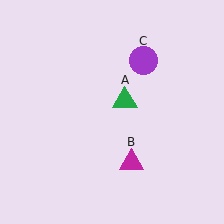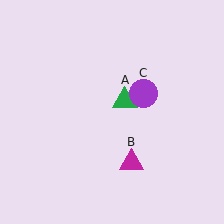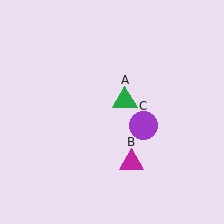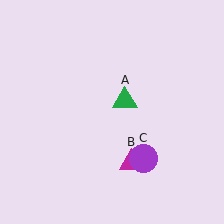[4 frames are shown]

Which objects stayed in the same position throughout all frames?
Green triangle (object A) and magenta triangle (object B) remained stationary.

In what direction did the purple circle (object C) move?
The purple circle (object C) moved down.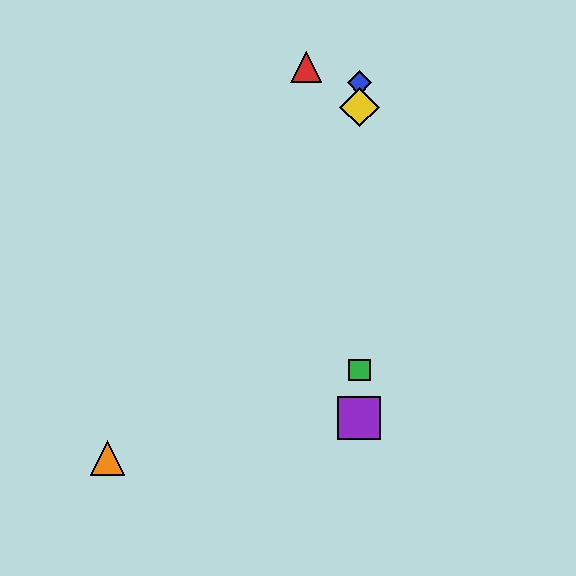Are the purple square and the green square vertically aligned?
Yes, both are at x≈359.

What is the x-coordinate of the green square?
The green square is at x≈359.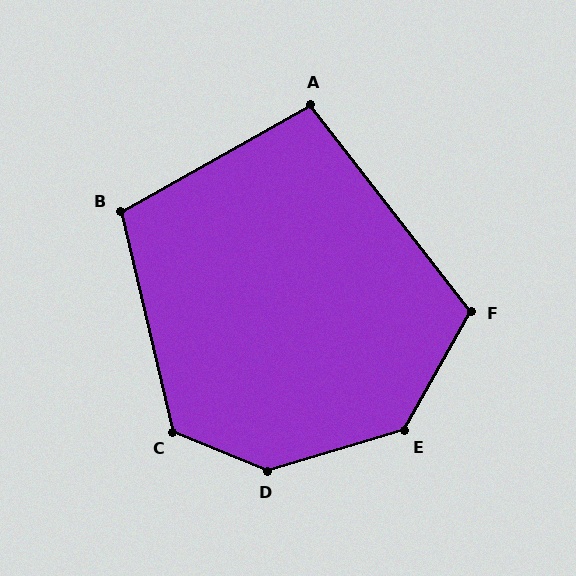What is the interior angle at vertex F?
Approximately 113 degrees (obtuse).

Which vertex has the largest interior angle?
D, at approximately 141 degrees.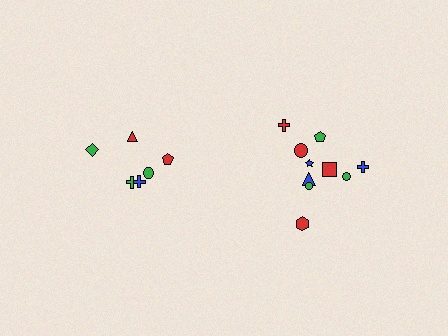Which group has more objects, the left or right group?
The right group.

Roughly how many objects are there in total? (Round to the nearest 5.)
Roughly 15 objects in total.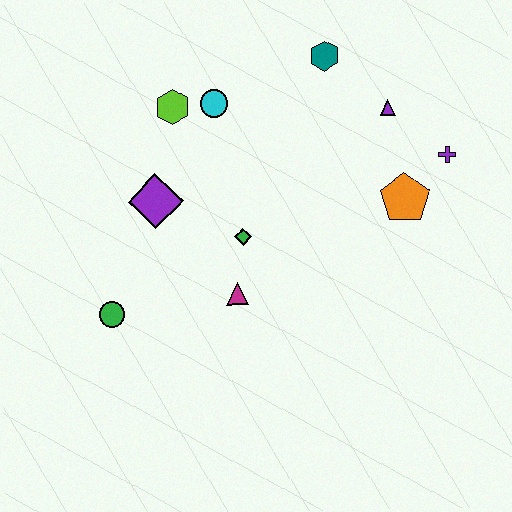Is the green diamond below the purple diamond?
Yes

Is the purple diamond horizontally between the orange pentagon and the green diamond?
No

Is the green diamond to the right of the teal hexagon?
No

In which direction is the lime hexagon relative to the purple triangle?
The lime hexagon is to the left of the purple triangle.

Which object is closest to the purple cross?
The orange pentagon is closest to the purple cross.